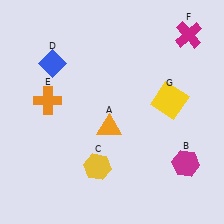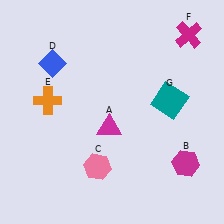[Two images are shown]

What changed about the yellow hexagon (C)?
In Image 1, C is yellow. In Image 2, it changed to pink.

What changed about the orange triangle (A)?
In Image 1, A is orange. In Image 2, it changed to magenta.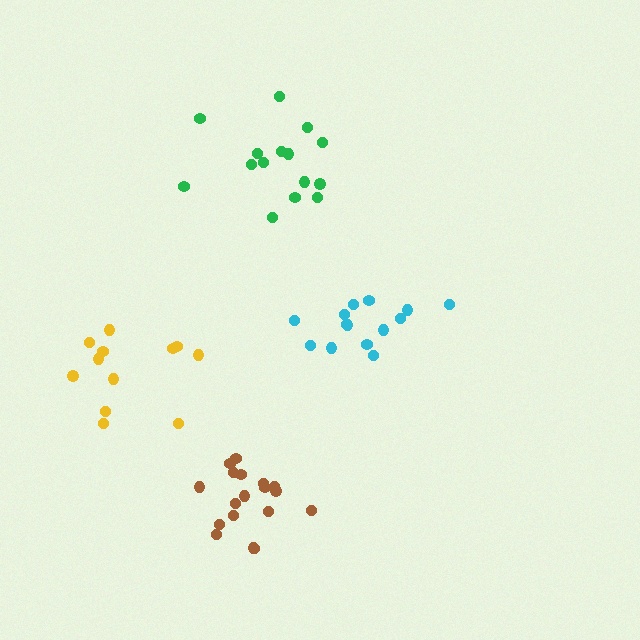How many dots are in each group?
Group 1: 12 dots, Group 2: 18 dots, Group 3: 14 dots, Group 4: 15 dots (59 total).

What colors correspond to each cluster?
The clusters are colored: yellow, brown, cyan, green.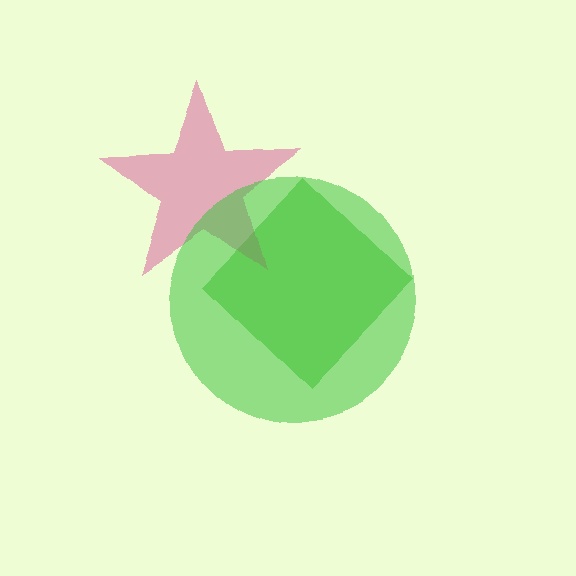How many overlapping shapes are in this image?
There are 3 overlapping shapes in the image.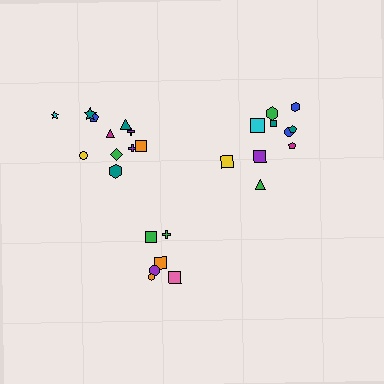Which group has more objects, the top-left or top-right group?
The top-left group.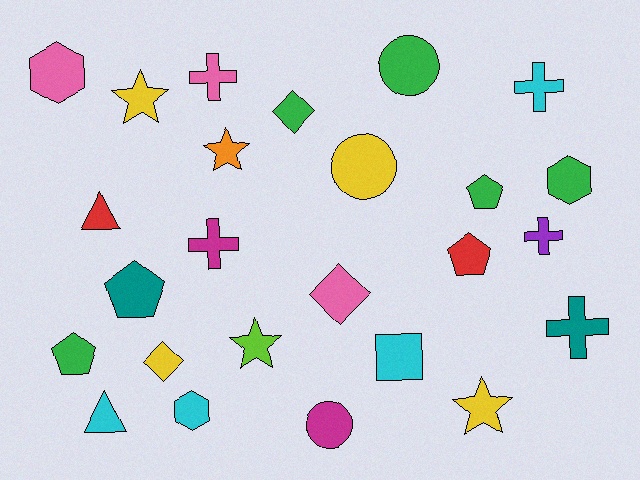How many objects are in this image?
There are 25 objects.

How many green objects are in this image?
There are 5 green objects.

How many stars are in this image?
There are 4 stars.